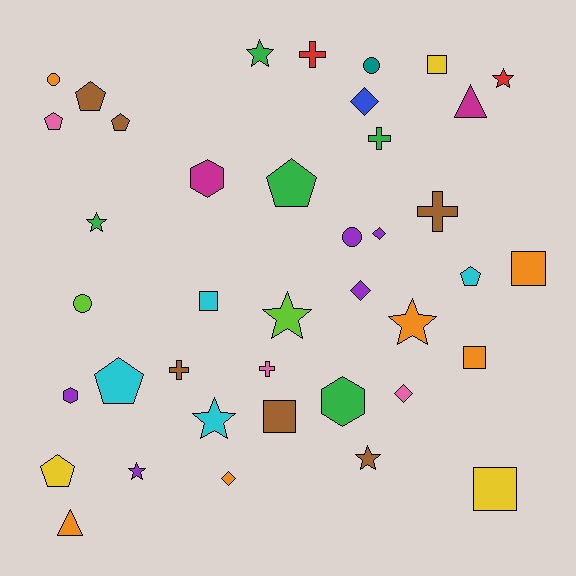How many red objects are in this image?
There are 2 red objects.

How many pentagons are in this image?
There are 7 pentagons.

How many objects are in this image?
There are 40 objects.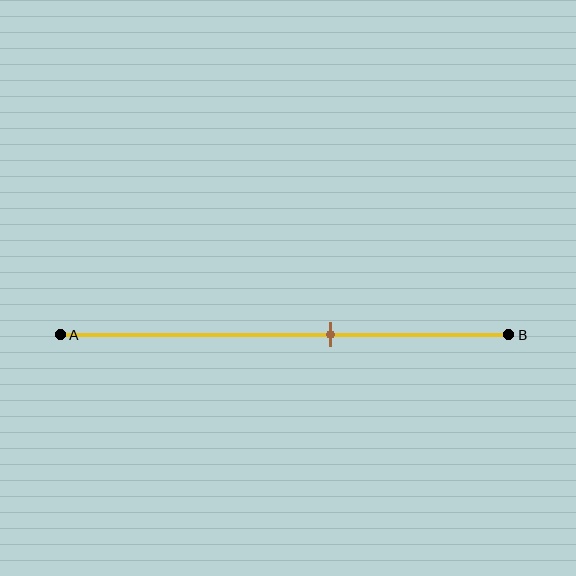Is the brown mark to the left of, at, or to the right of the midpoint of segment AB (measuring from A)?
The brown mark is to the right of the midpoint of segment AB.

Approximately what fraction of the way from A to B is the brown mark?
The brown mark is approximately 60% of the way from A to B.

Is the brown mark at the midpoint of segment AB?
No, the mark is at about 60% from A, not at the 50% midpoint.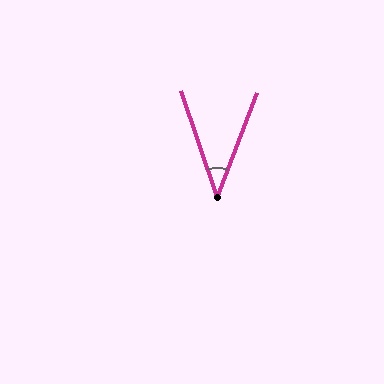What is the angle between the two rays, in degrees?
Approximately 40 degrees.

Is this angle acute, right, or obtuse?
It is acute.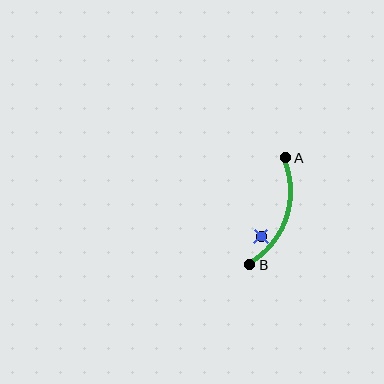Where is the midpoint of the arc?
The arc midpoint is the point on the curve farthest from the straight line joining A and B. It sits to the right of that line.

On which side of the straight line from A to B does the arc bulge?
The arc bulges to the right of the straight line connecting A and B.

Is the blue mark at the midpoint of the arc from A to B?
No — the blue mark does not lie on the arc at all. It sits slightly inside the curve.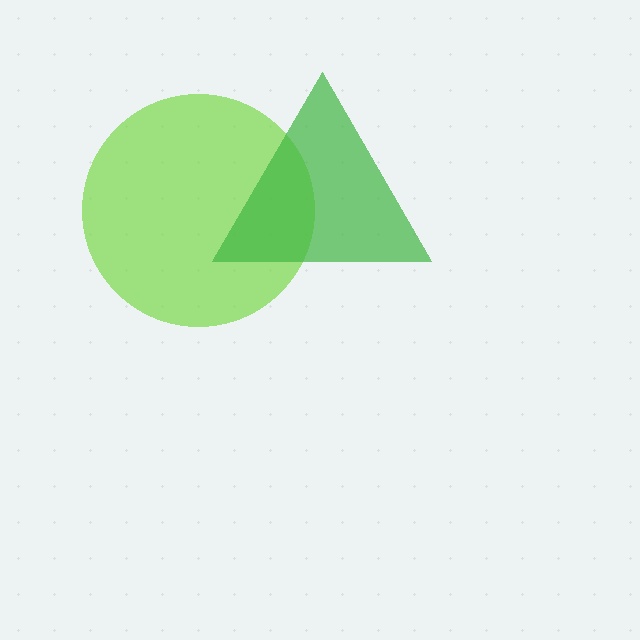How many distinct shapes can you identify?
There are 2 distinct shapes: a lime circle, a green triangle.